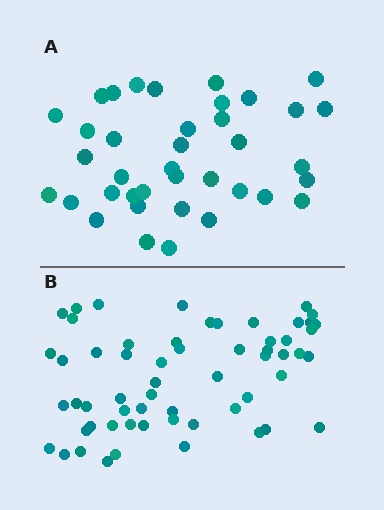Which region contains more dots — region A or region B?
Region B (the bottom region) has more dots.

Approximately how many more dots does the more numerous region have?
Region B has approximately 20 more dots than region A.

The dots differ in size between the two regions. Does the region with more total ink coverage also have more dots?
No. Region A has more total ink coverage because its dots are larger, but region B actually contains more individual dots. Total area can be misleading — the number of items is what matters here.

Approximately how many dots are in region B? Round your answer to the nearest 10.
About 60 dots. (The exact count is 59, which rounds to 60.)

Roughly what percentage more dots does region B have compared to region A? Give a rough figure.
About 55% more.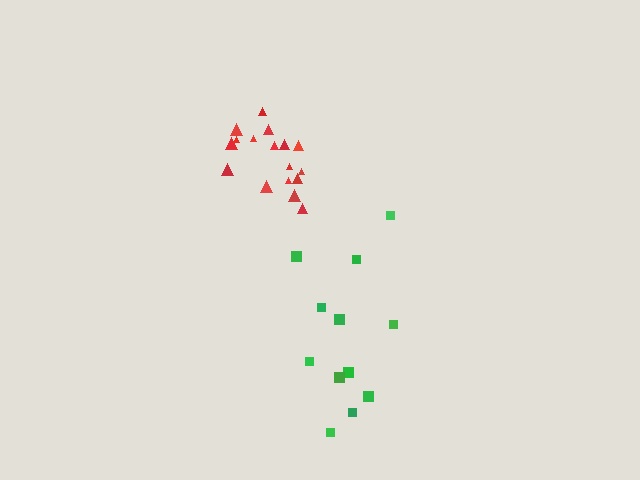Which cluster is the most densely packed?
Red.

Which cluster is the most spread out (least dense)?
Green.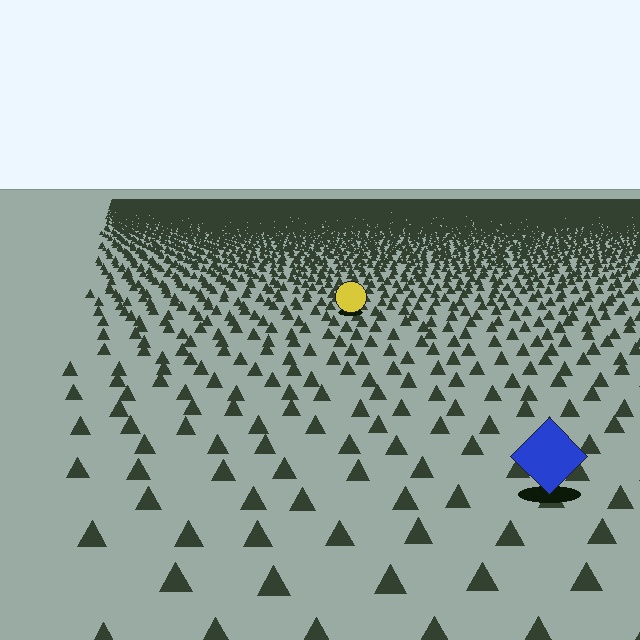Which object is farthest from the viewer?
The yellow circle is farthest from the viewer. It appears smaller and the ground texture around it is denser.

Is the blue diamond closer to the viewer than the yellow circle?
Yes. The blue diamond is closer — you can tell from the texture gradient: the ground texture is coarser near it.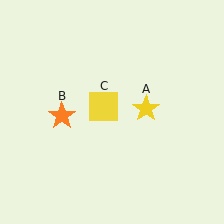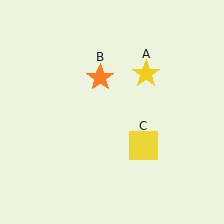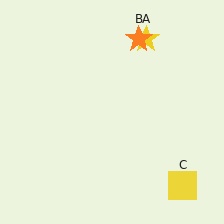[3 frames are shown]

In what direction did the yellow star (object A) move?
The yellow star (object A) moved up.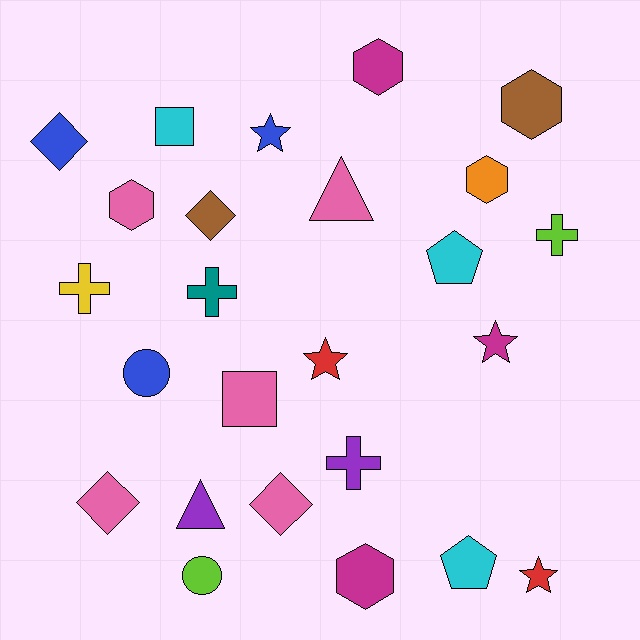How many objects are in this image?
There are 25 objects.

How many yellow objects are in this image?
There is 1 yellow object.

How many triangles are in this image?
There are 2 triangles.